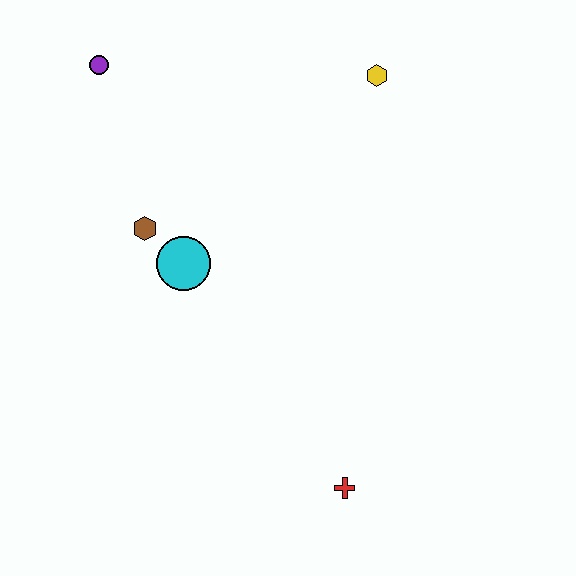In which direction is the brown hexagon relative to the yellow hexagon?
The brown hexagon is to the left of the yellow hexagon.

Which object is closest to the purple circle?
The brown hexagon is closest to the purple circle.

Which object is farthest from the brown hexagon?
The red cross is farthest from the brown hexagon.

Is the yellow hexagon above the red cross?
Yes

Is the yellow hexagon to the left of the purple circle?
No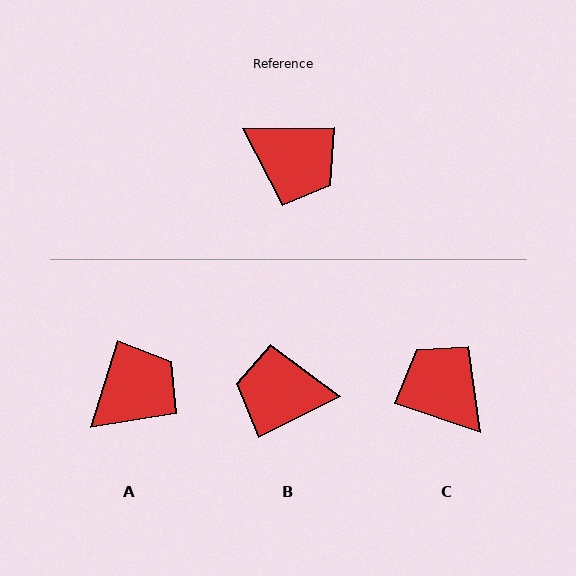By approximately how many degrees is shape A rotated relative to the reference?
Approximately 72 degrees counter-clockwise.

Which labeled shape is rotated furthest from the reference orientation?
C, about 161 degrees away.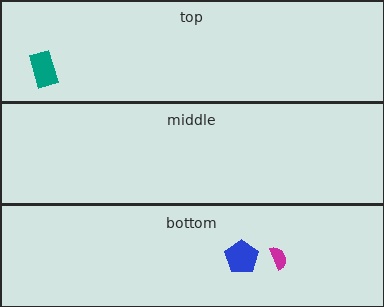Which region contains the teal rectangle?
The top region.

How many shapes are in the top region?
1.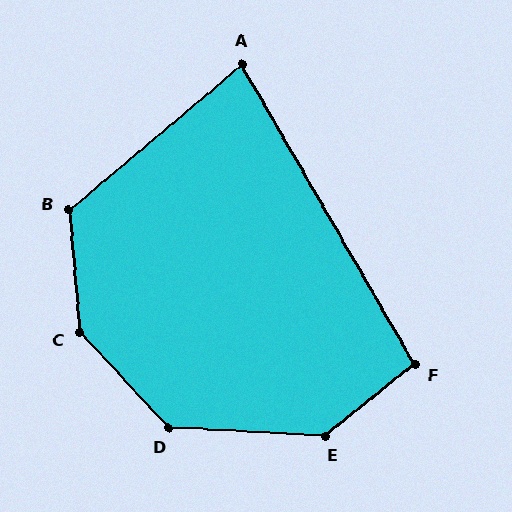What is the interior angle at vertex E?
Approximately 139 degrees (obtuse).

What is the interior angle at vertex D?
Approximately 136 degrees (obtuse).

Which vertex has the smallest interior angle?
A, at approximately 80 degrees.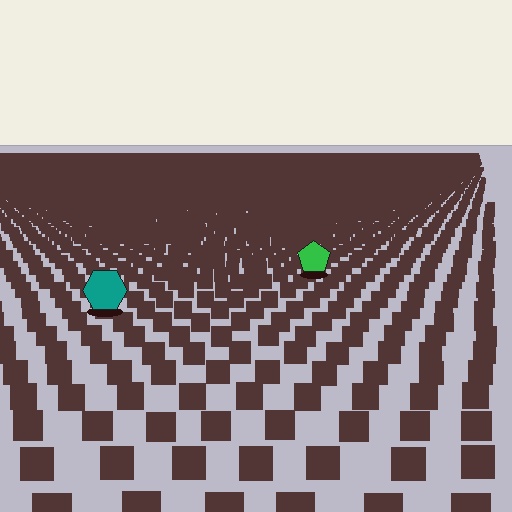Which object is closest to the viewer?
The teal hexagon is closest. The texture marks near it are larger and more spread out.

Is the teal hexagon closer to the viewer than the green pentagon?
Yes. The teal hexagon is closer — you can tell from the texture gradient: the ground texture is coarser near it.